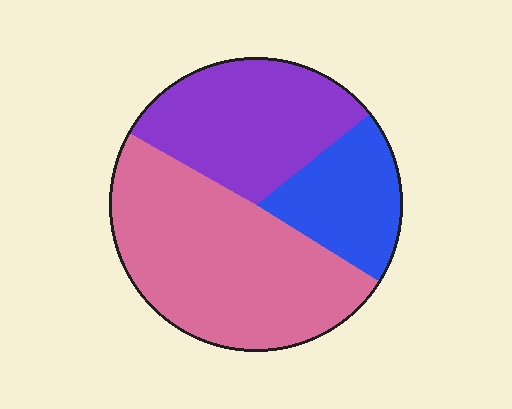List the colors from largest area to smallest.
From largest to smallest: pink, purple, blue.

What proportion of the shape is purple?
Purple covers around 30% of the shape.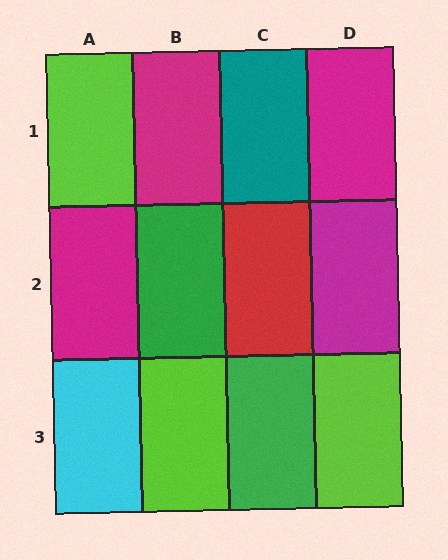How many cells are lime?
3 cells are lime.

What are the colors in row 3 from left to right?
Cyan, lime, green, lime.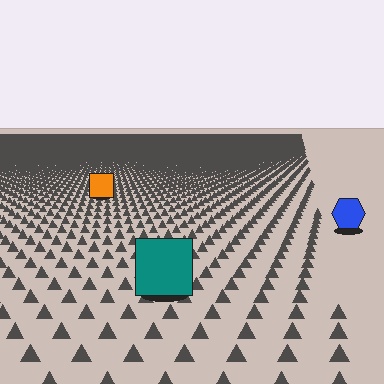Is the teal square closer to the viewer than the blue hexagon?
Yes. The teal square is closer — you can tell from the texture gradient: the ground texture is coarser near it.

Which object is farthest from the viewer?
The orange square is farthest from the viewer. It appears smaller and the ground texture around it is denser.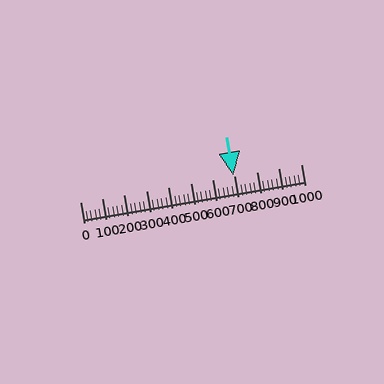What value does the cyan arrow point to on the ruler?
The cyan arrow points to approximately 692.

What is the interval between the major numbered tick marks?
The major tick marks are spaced 100 units apart.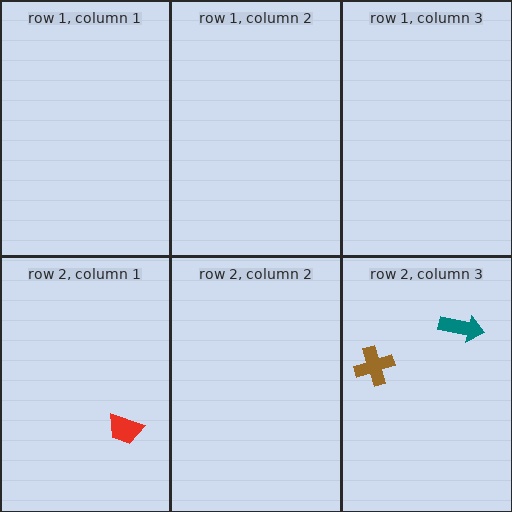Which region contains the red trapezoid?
The row 2, column 1 region.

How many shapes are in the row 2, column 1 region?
1.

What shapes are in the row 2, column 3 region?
The brown cross, the teal arrow.